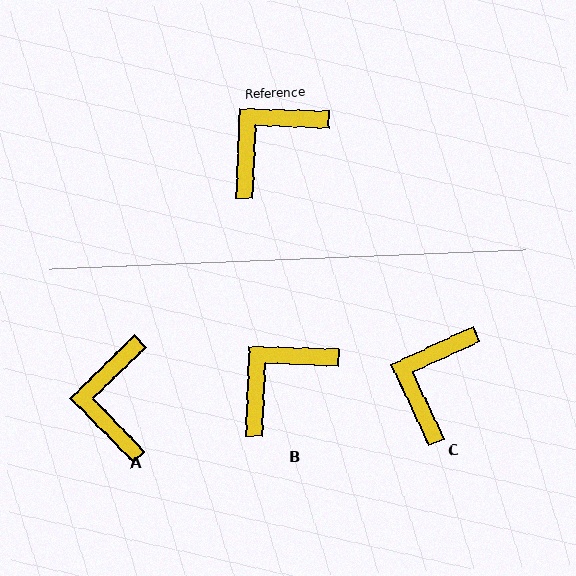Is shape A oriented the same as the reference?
No, it is off by about 46 degrees.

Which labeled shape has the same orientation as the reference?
B.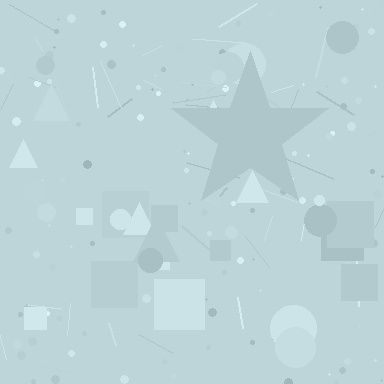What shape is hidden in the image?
A star is hidden in the image.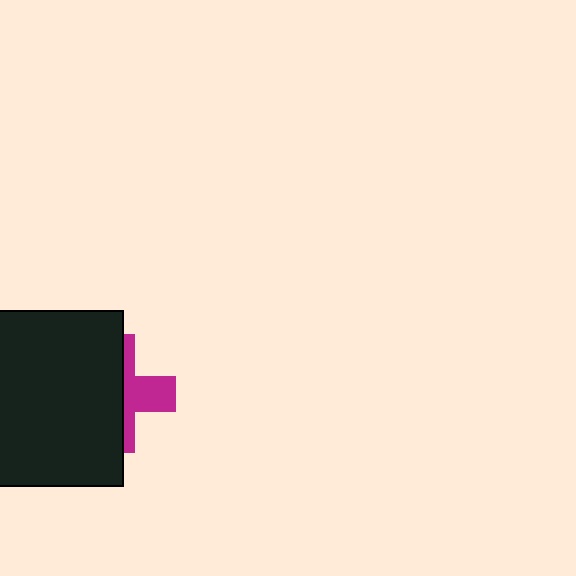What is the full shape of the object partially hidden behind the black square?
The partially hidden object is a magenta cross.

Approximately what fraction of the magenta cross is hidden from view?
Roughly 61% of the magenta cross is hidden behind the black square.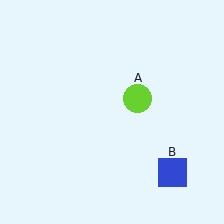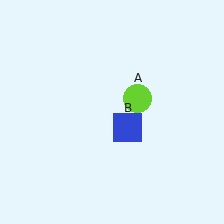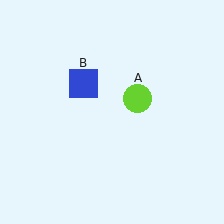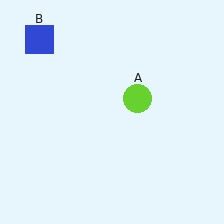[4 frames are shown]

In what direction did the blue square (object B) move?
The blue square (object B) moved up and to the left.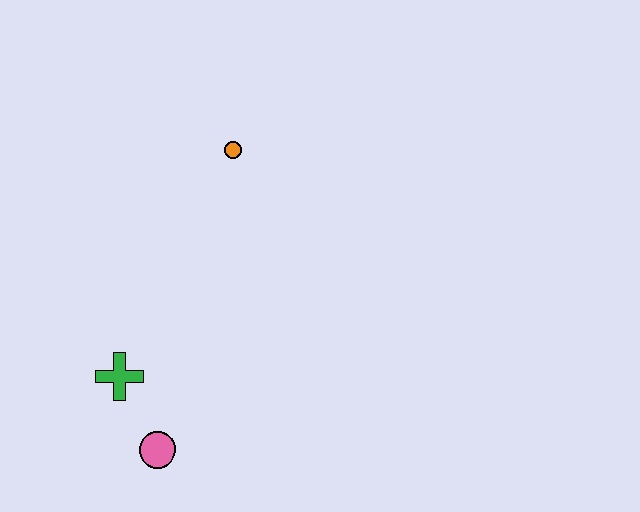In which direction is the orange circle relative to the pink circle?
The orange circle is above the pink circle.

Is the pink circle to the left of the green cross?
No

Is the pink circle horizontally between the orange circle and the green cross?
Yes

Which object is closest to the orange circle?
The green cross is closest to the orange circle.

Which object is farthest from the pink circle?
The orange circle is farthest from the pink circle.